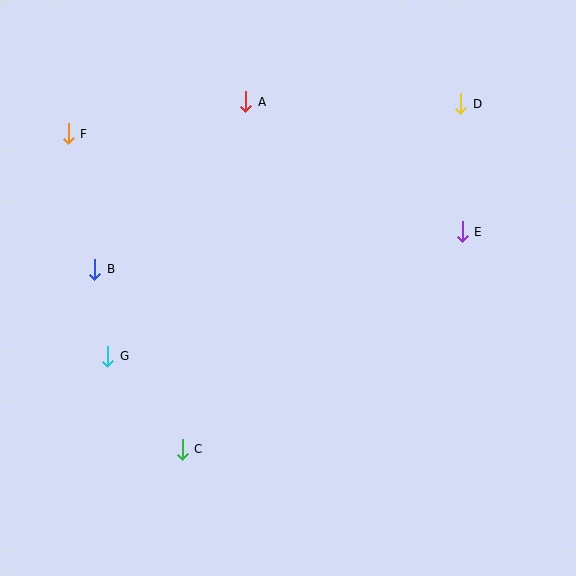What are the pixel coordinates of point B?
Point B is at (95, 269).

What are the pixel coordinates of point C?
Point C is at (182, 449).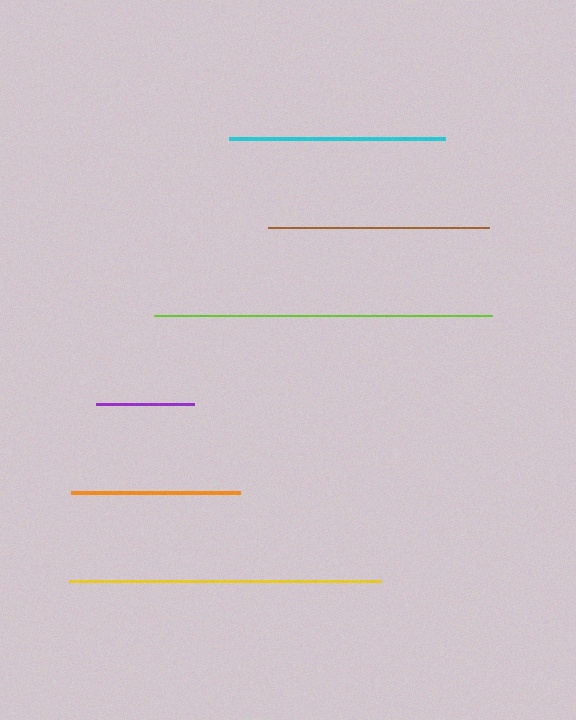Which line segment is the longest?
The lime line is the longest at approximately 338 pixels.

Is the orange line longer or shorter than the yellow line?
The yellow line is longer than the orange line.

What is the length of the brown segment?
The brown segment is approximately 222 pixels long.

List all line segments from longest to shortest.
From longest to shortest: lime, yellow, brown, cyan, orange, purple.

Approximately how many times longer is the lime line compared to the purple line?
The lime line is approximately 3.4 times the length of the purple line.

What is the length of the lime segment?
The lime segment is approximately 338 pixels long.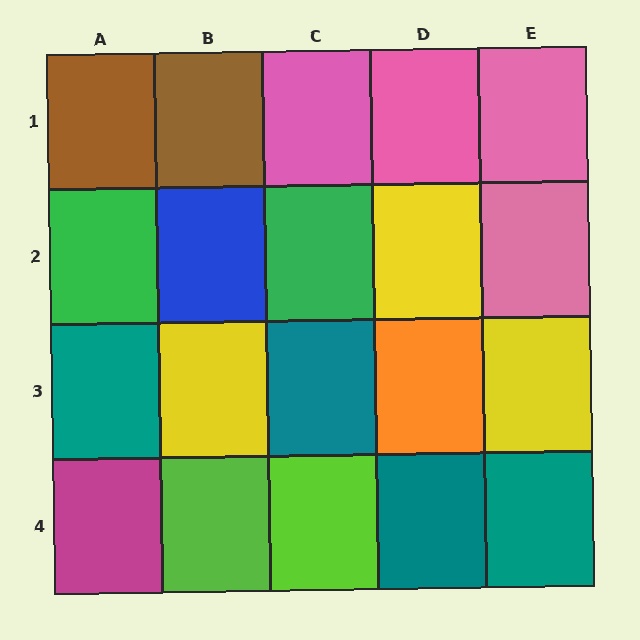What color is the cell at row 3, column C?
Teal.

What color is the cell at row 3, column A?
Teal.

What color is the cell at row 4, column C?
Lime.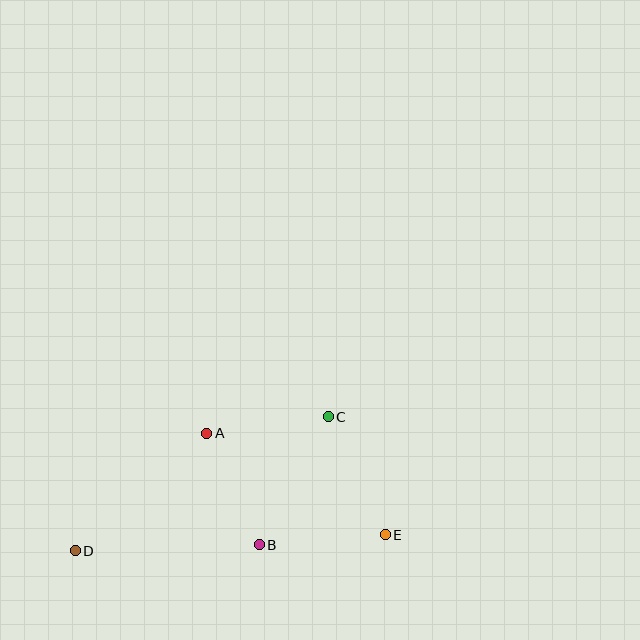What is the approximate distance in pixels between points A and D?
The distance between A and D is approximately 176 pixels.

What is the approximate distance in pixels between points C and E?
The distance between C and E is approximately 131 pixels.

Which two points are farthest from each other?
Points D and E are farthest from each other.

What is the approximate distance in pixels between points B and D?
The distance between B and D is approximately 184 pixels.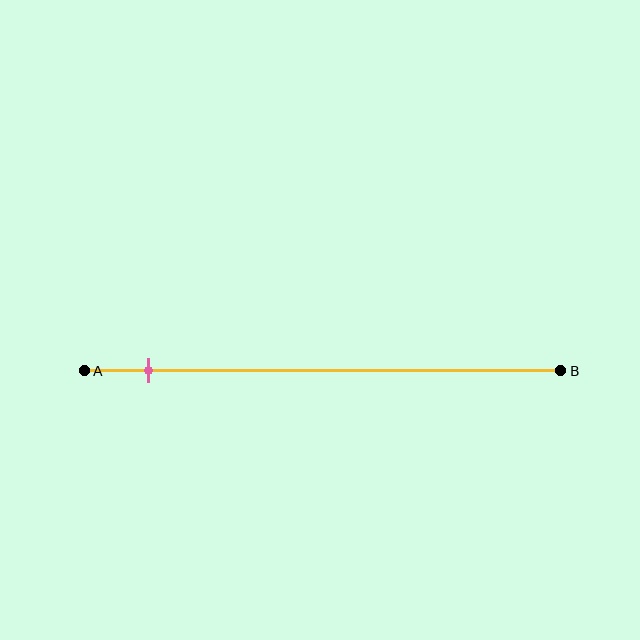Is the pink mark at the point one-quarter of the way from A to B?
No, the mark is at about 15% from A, not at the 25% one-quarter point.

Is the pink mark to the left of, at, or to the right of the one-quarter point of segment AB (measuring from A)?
The pink mark is to the left of the one-quarter point of segment AB.